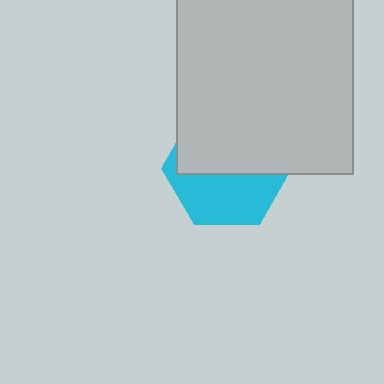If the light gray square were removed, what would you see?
You would see the complete cyan hexagon.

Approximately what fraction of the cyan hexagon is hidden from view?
Roughly 56% of the cyan hexagon is hidden behind the light gray square.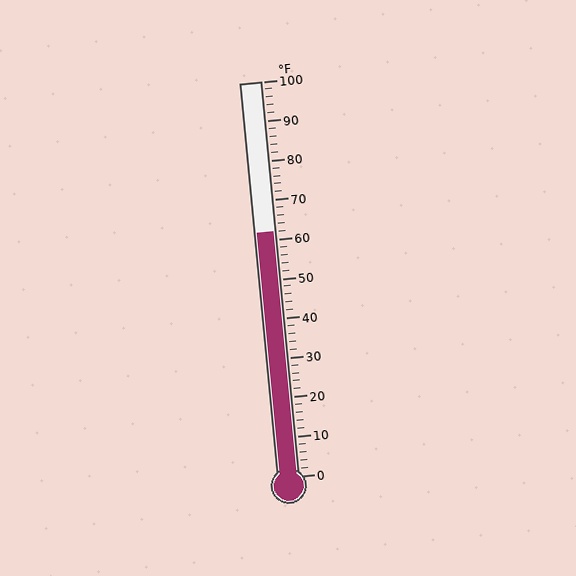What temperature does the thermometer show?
The thermometer shows approximately 62°F.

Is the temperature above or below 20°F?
The temperature is above 20°F.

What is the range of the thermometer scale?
The thermometer scale ranges from 0°F to 100°F.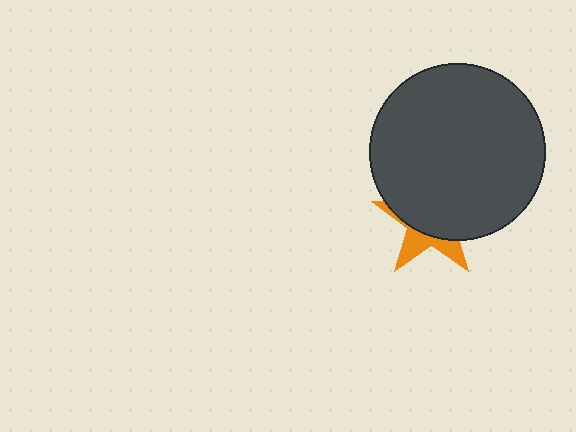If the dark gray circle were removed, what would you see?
You would see the complete orange star.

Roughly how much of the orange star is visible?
A small part of it is visible (roughly 32%).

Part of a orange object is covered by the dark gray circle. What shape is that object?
It is a star.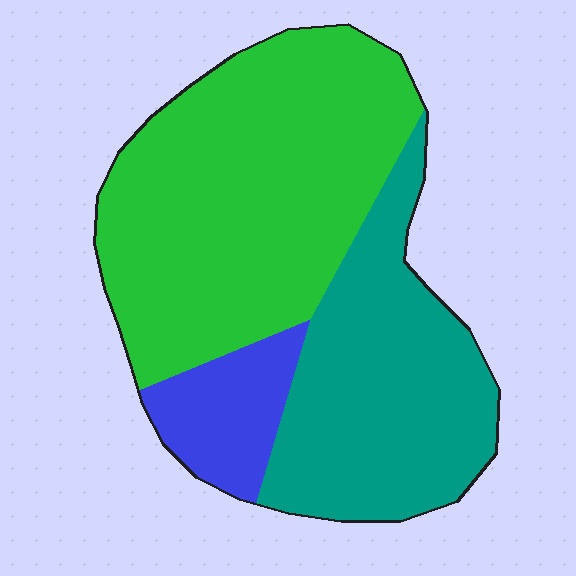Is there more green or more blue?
Green.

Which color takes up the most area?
Green, at roughly 55%.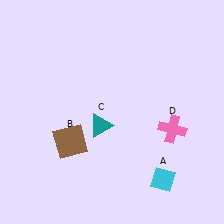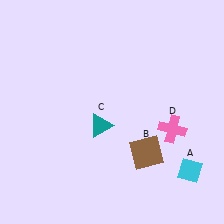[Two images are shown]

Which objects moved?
The objects that moved are: the cyan diamond (A), the brown square (B).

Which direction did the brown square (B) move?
The brown square (B) moved right.